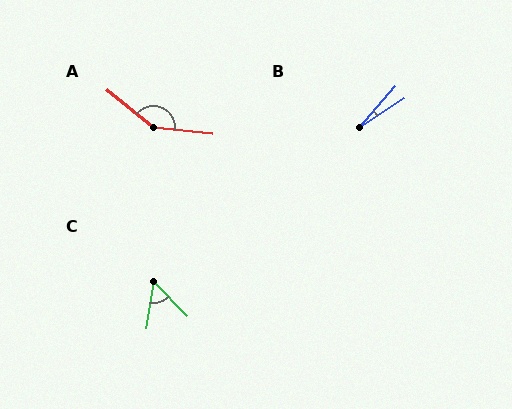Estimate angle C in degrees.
Approximately 54 degrees.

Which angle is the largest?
A, at approximately 147 degrees.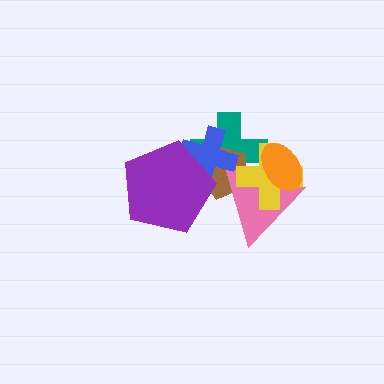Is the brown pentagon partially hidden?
Yes, it is partially covered by another shape.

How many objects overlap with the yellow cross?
4 objects overlap with the yellow cross.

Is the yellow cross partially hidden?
Yes, it is partially covered by another shape.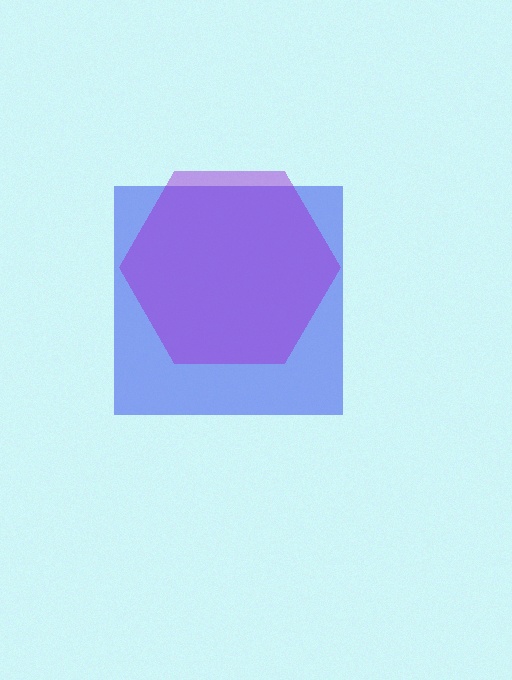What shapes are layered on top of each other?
The layered shapes are: a blue square, a purple hexagon.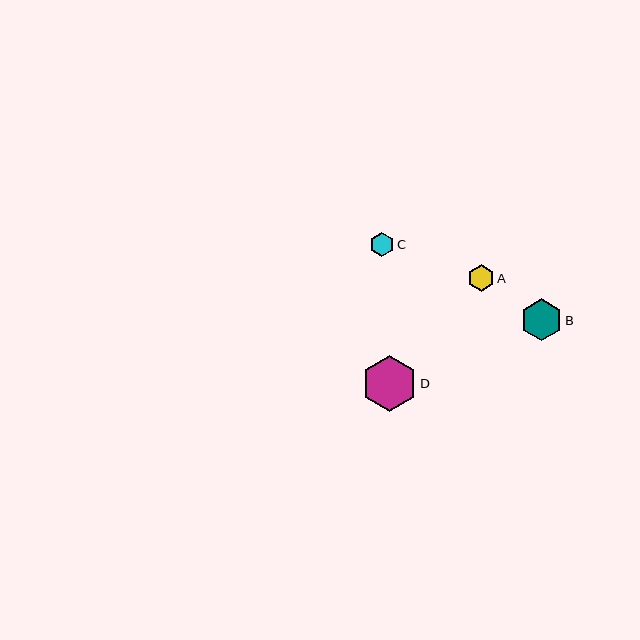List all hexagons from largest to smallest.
From largest to smallest: D, B, A, C.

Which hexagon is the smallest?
Hexagon C is the smallest with a size of approximately 24 pixels.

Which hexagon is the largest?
Hexagon D is the largest with a size of approximately 56 pixels.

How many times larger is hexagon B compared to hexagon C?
Hexagon B is approximately 1.7 times the size of hexagon C.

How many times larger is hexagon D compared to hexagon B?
Hexagon D is approximately 1.3 times the size of hexagon B.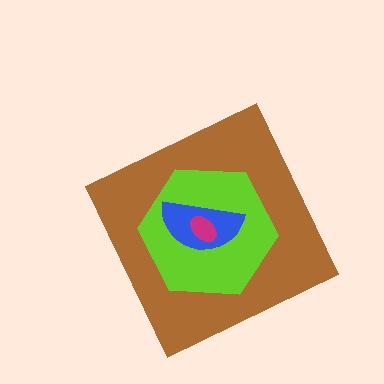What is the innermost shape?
The magenta ellipse.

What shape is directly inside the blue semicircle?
The magenta ellipse.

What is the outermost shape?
The brown diamond.